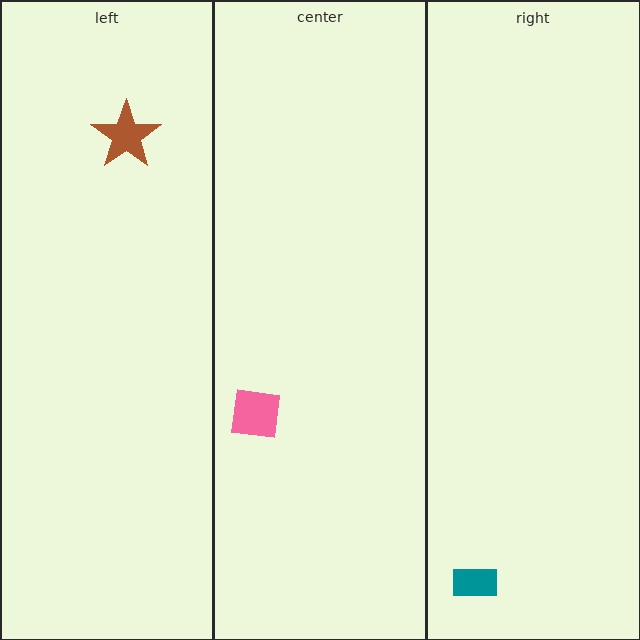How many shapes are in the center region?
1.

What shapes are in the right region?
The teal rectangle.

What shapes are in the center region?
The pink square.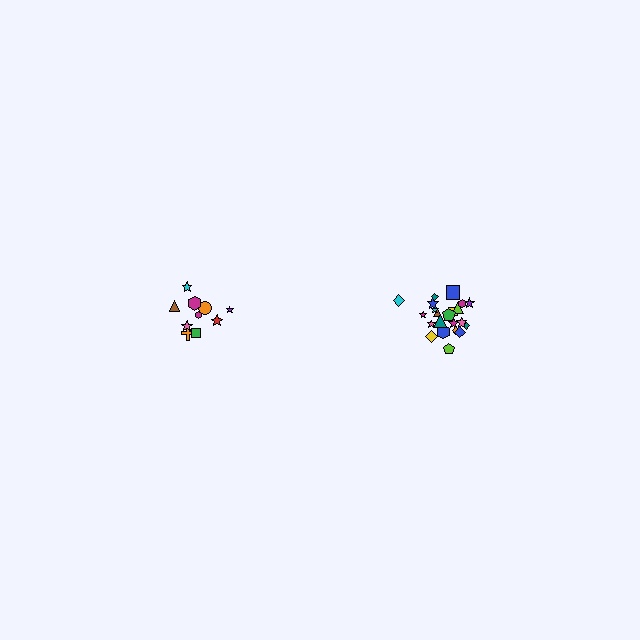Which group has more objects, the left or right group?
The right group.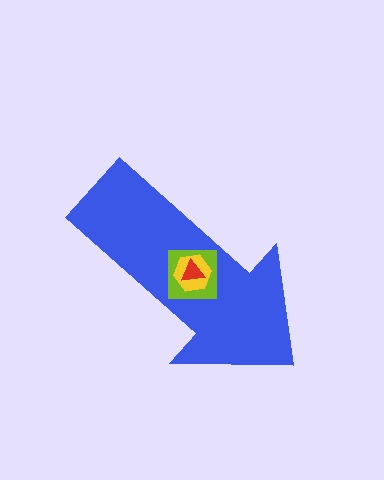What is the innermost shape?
The red triangle.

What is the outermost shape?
The blue arrow.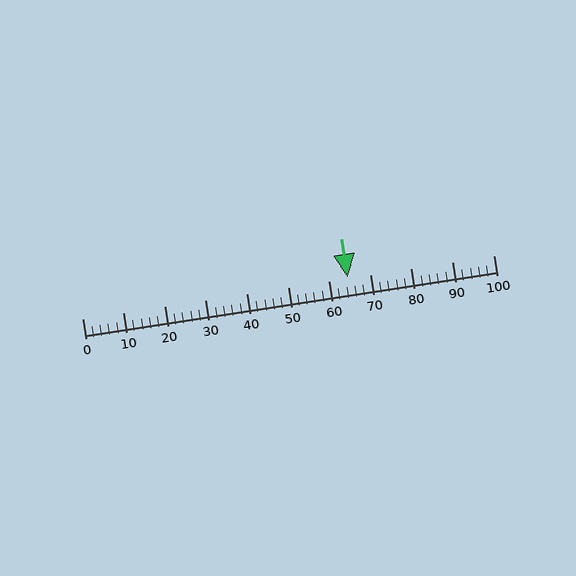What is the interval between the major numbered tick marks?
The major tick marks are spaced 10 units apart.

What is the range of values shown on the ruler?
The ruler shows values from 0 to 100.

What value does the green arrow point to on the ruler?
The green arrow points to approximately 64.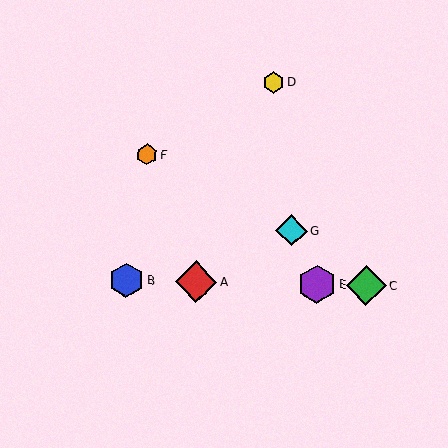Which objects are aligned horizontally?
Objects A, B, C, E are aligned horizontally.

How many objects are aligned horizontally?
4 objects (A, B, C, E) are aligned horizontally.